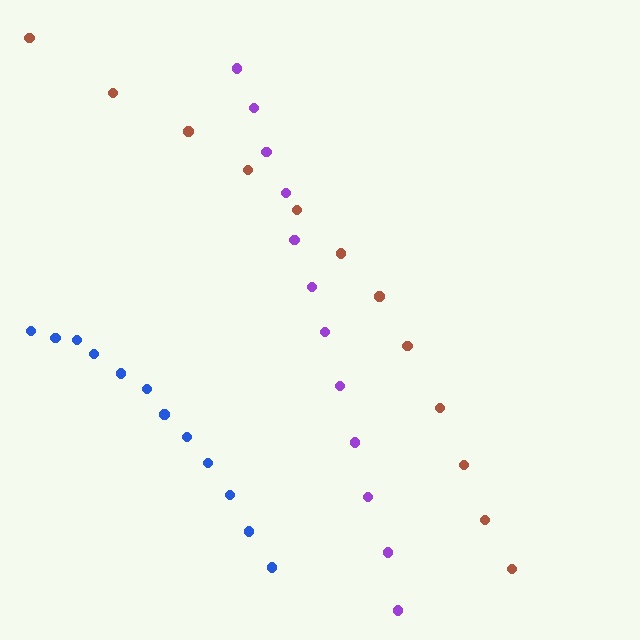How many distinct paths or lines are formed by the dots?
There are 3 distinct paths.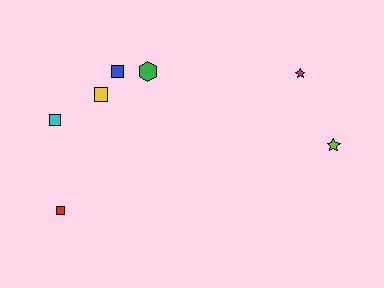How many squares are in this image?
There are 4 squares.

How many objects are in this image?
There are 7 objects.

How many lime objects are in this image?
There is 1 lime object.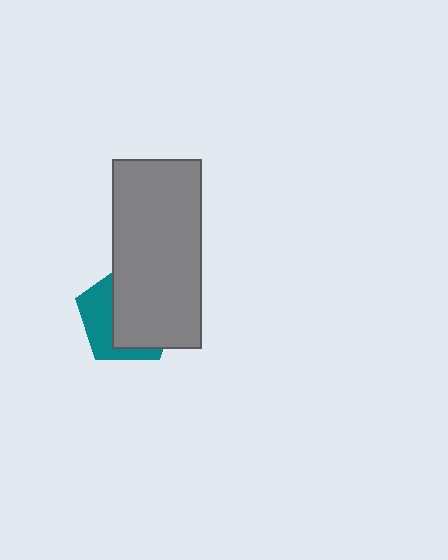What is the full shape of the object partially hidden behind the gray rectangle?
The partially hidden object is a teal pentagon.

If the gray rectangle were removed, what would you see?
You would see the complete teal pentagon.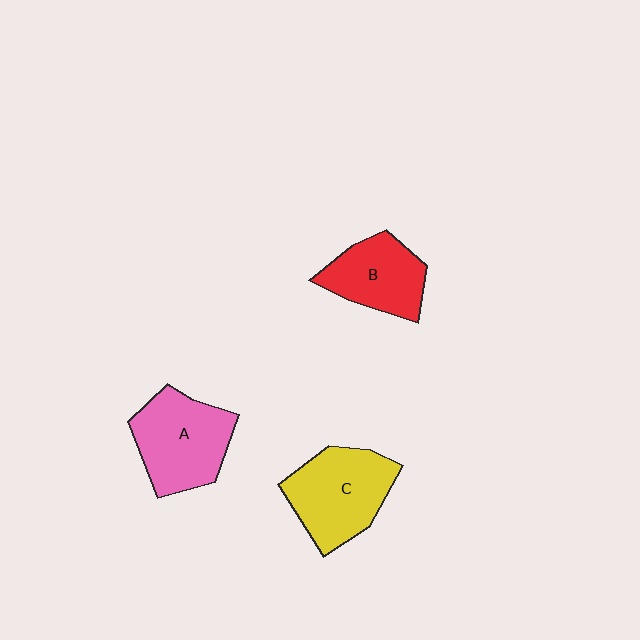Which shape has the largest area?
Shape C (yellow).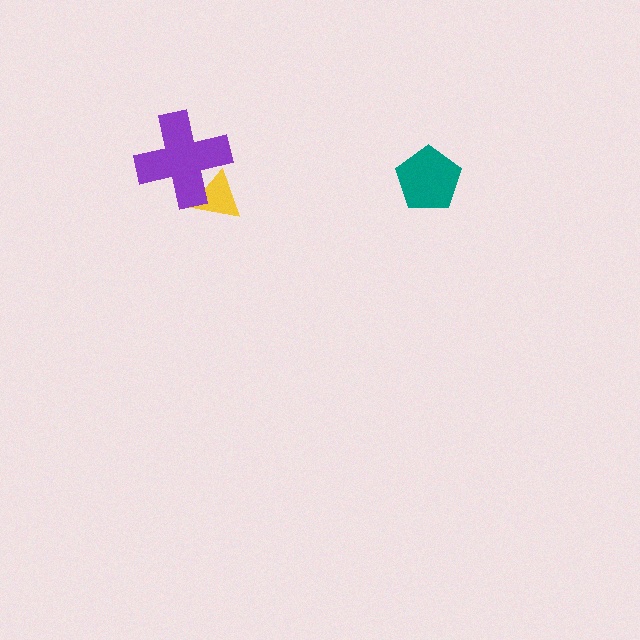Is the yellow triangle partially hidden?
Yes, it is partially covered by another shape.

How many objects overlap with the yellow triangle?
1 object overlaps with the yellow triangle.